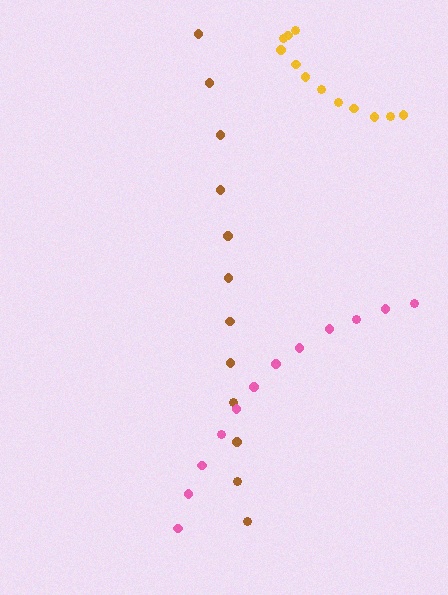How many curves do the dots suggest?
There are 3 distinct paths.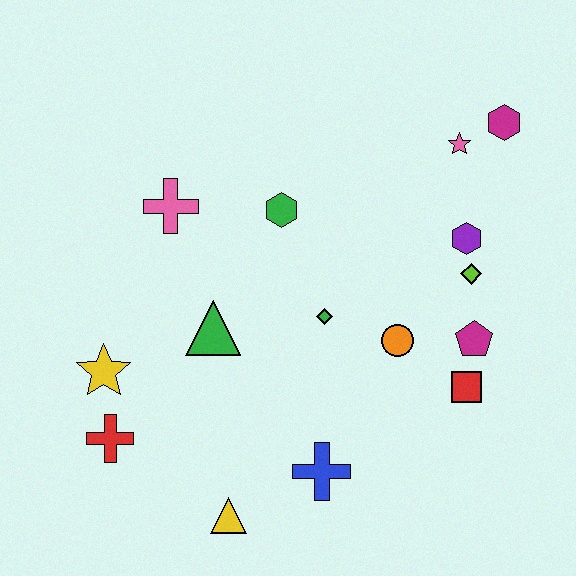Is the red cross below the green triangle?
Yes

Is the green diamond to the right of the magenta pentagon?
No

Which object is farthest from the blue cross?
The magenta hexagon is farthest from the blue cross.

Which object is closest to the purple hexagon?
The lime diamond is closest to the purple hexagon.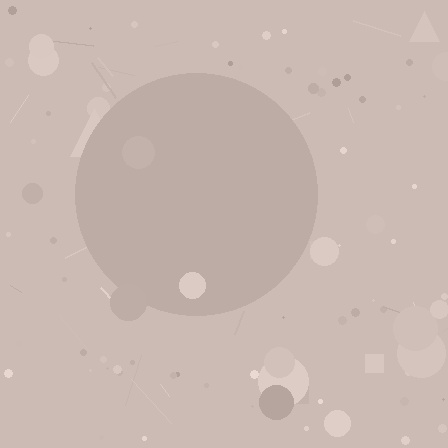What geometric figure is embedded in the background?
A circle is embedded in the background.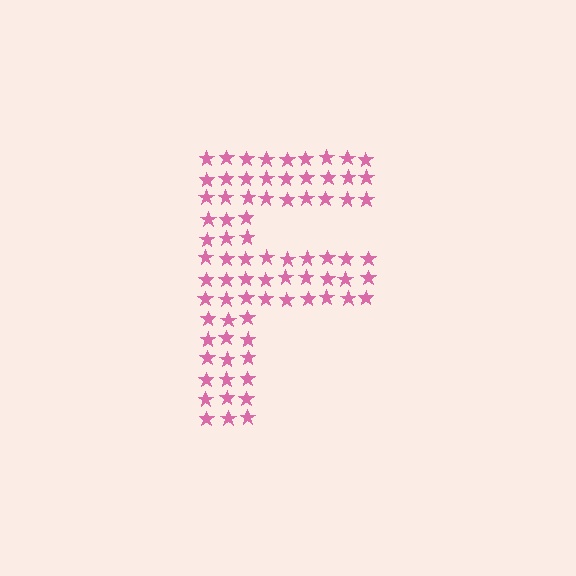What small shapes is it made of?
It is made of small stars.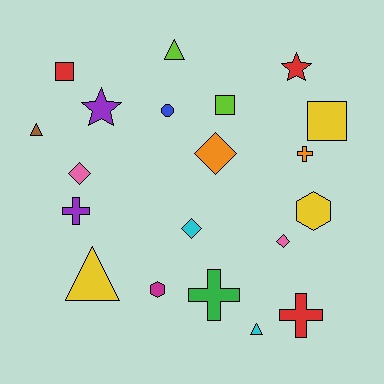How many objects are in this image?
There are 20 objects.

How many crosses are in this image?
There are 4 crosses.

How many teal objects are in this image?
There are no teal objects.